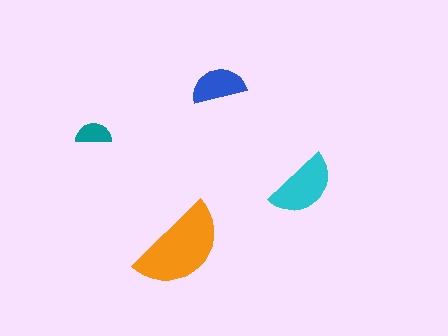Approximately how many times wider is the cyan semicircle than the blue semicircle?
About 1.5 times wider.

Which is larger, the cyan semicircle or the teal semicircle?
The cyan one.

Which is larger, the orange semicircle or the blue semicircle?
The orange one.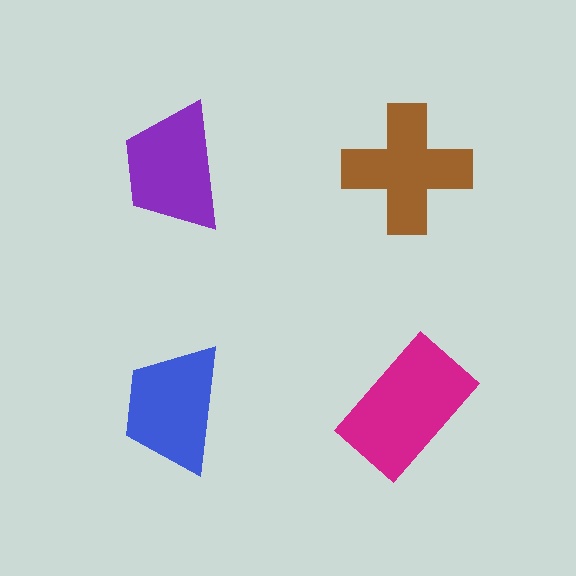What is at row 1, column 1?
A purple trapezoid.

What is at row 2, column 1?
A blue trapezoid.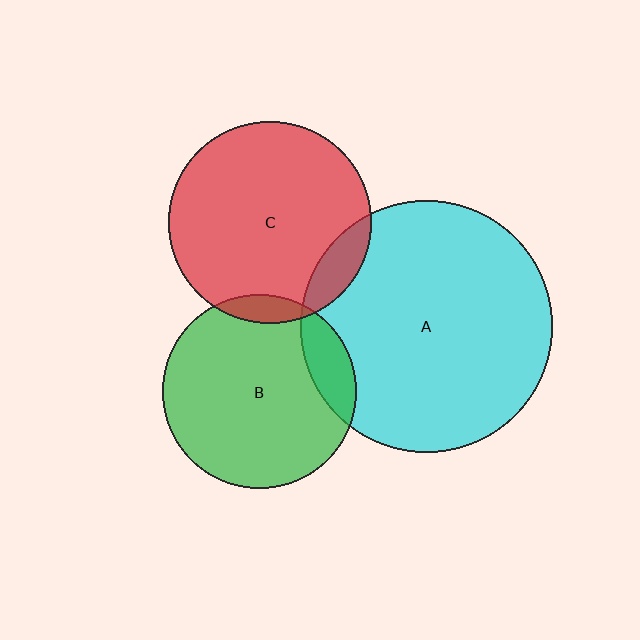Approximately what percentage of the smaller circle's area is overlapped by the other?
Approximately 5%.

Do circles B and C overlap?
Yes.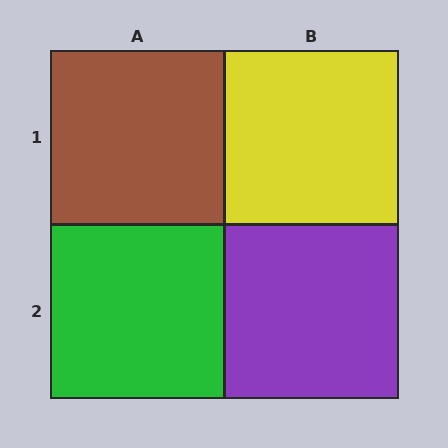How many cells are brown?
1 cell is brown.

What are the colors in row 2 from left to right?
Green, purple.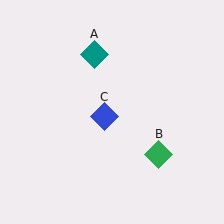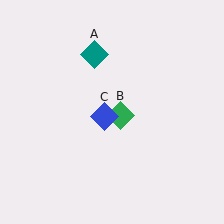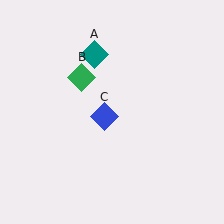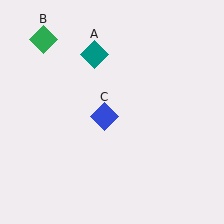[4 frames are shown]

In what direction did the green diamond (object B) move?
The green diamond (object B) moved up and to the left.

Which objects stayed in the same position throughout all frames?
Teal diamond (object A) and blue diamond (object C) remained stationary.